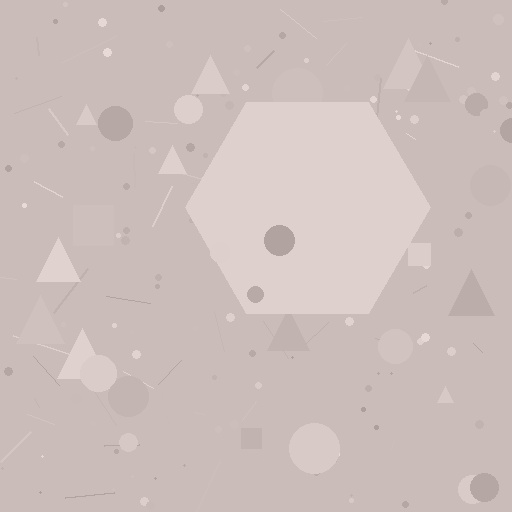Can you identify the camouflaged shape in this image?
The camouflaged shape is a hexagon.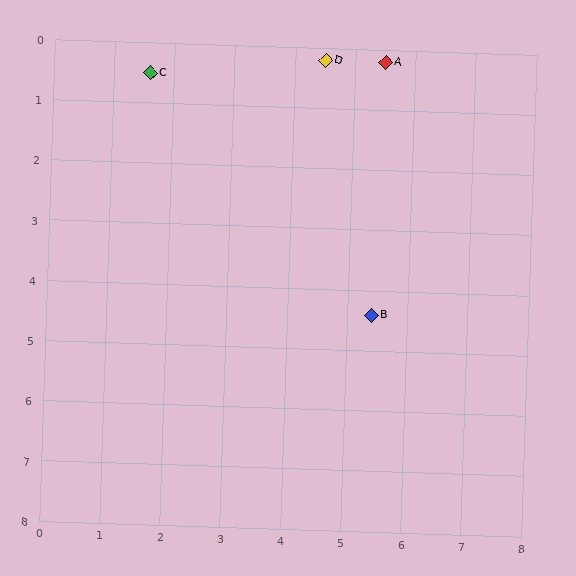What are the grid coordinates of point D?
Point D is at approximately (4.5, 0.2).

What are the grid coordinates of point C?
Point C is at approximately (1.6, 0.5).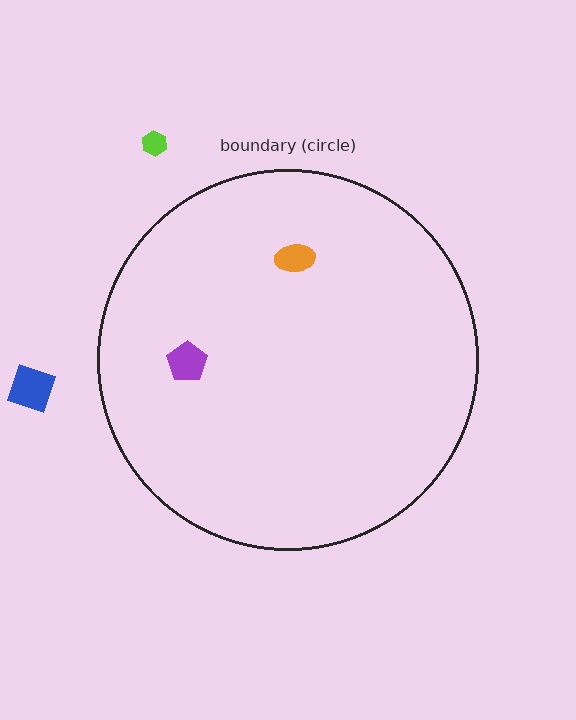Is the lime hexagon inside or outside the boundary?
Outside.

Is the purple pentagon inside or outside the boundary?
Inside.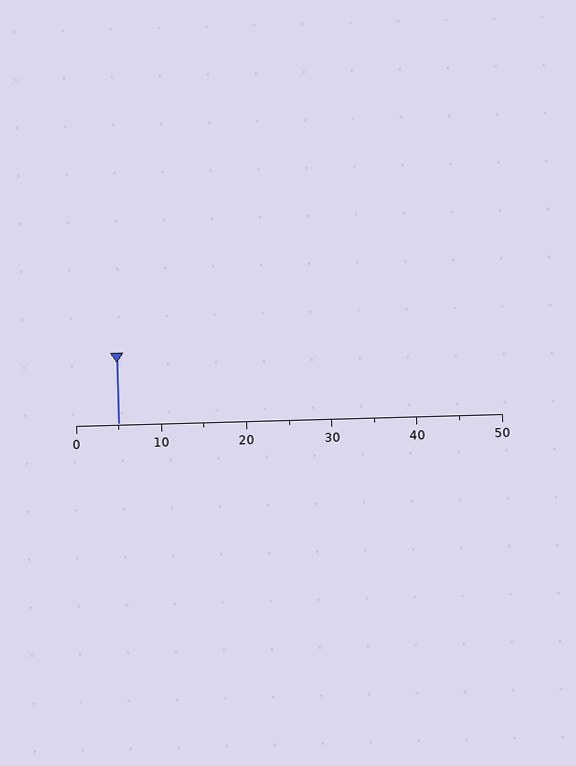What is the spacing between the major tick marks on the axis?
The major ticks are spaced 10 apart.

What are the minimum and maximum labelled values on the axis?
The axis runs from 0 to 50.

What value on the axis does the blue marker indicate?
The marker indicates approximately 5.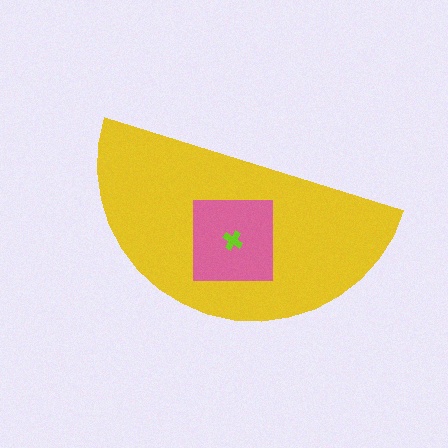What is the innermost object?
The lime cross.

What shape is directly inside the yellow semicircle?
The pink square.